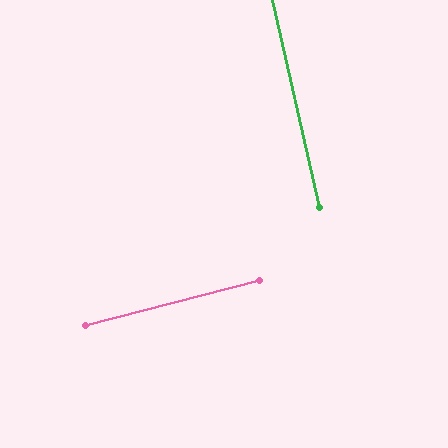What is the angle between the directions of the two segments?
Approximately 89 degrees.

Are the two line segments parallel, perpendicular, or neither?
Perpendicular — they meet at approximately 89°.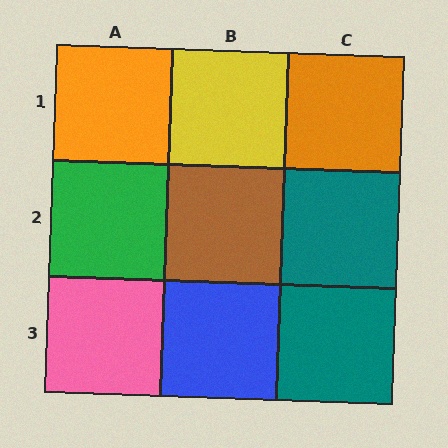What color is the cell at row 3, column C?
Teal.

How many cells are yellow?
1 cell is yellow.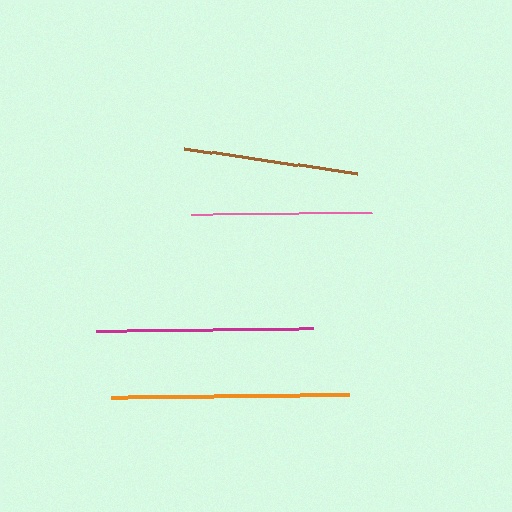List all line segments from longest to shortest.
From longest to shortest: orange, magenta, pink, brown.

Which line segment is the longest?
The orange line is the longest at approximately 238 pixels.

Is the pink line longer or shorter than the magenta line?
The magenta line is longer than the pink line.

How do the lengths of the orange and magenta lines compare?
The orange and magenta lines are approximately the same length.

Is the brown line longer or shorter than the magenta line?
The magenta line is longer than the brown line.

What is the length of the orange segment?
The orange segment is approximately 238 pixels long.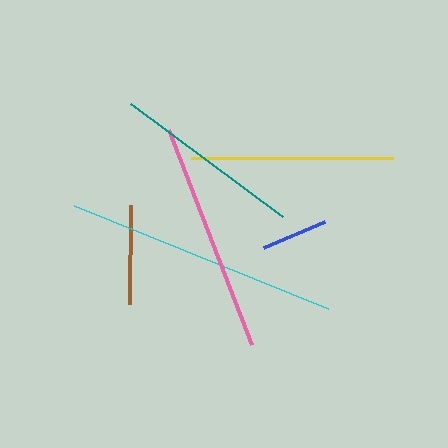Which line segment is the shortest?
The blue line is the shortest at approximately 66 pixels.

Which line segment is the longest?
The cyan line is the longest at approximately 274 pixels.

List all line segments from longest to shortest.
From longest to shortest: cyan, pink, yellow, teal, brown, blue.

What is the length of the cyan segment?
The cyan segment is approximately 274 pixels long.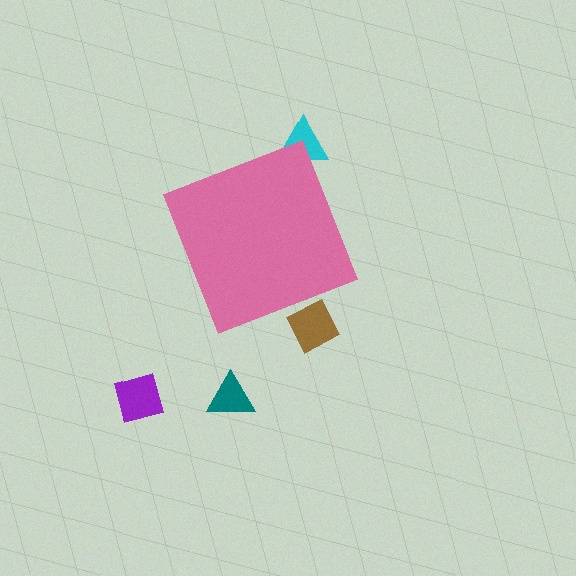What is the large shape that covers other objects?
A pink diamond.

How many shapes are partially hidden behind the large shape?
2 shapes are partially hidden.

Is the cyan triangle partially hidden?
Yes, the cyan triangle is partially hidden behind the pink diamond.